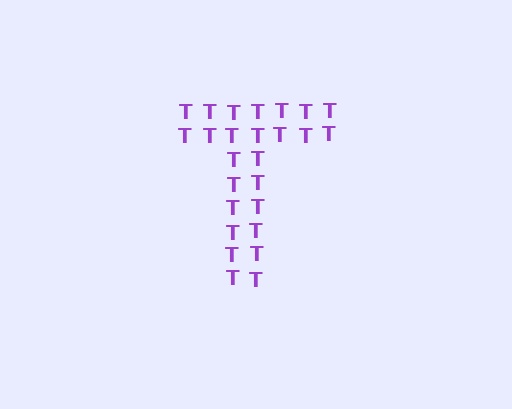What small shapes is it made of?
It is made of small letter T's.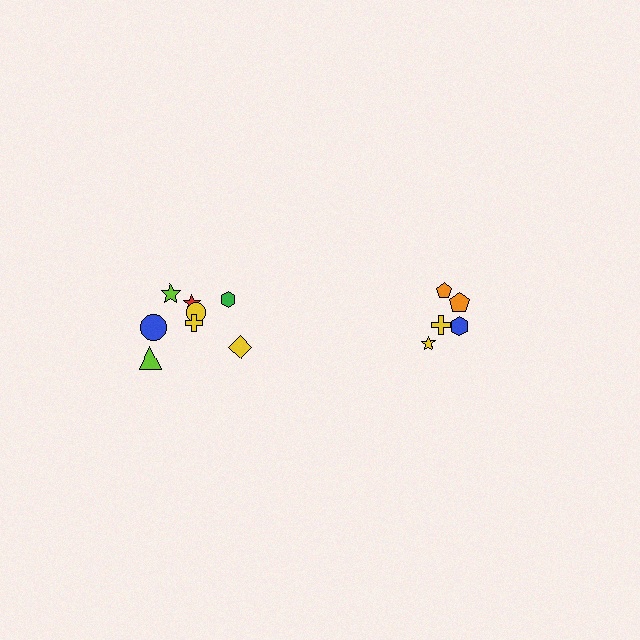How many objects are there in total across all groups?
There are 13 objects.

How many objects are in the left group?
There are 8 objects.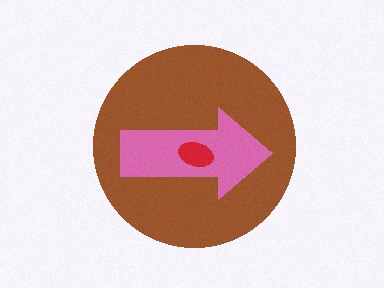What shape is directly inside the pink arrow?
The red ellipse.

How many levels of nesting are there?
3.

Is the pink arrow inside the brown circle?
Yes.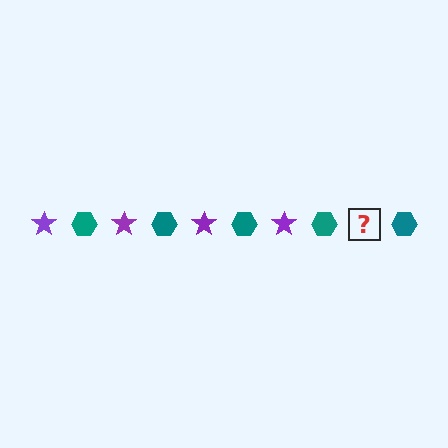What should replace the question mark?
The question mark should be replaced with a purple star.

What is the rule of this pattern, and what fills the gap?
The rule is that the pattern alternates between purple star and teal hexagon. The gap should be filled with a purple star.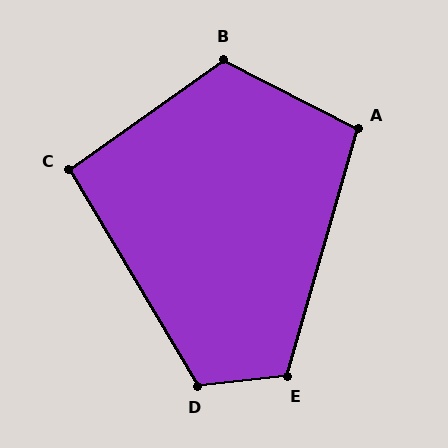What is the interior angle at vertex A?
Approximately 101 degrees (obtuse).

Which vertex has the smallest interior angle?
C, at approximately 95 degrees.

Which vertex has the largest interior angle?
B, at approximately 117 degrees.